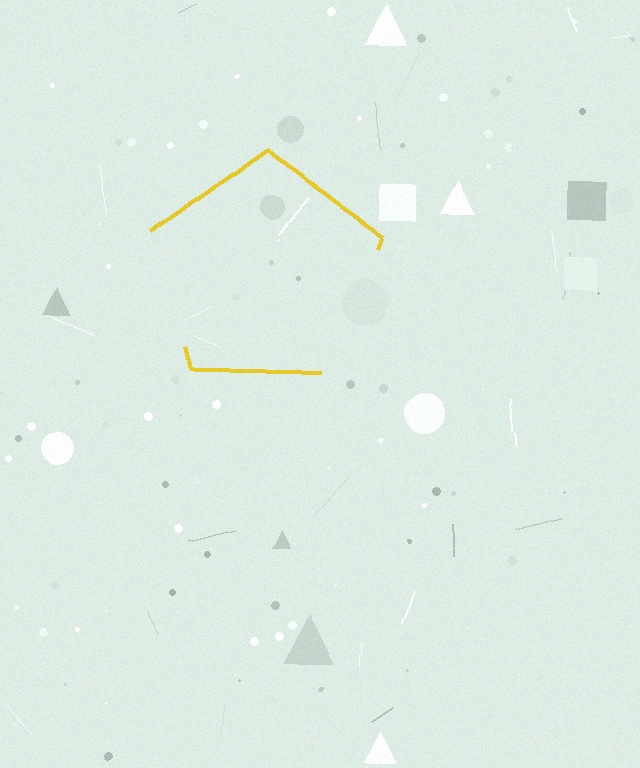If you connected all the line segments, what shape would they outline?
They would outline a pentagon.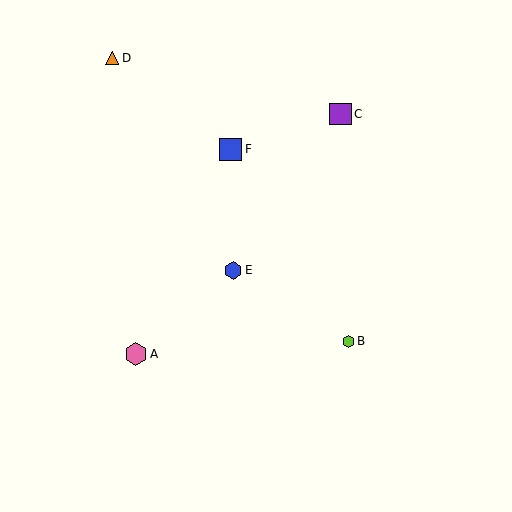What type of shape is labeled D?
Shape D is an orange triangle.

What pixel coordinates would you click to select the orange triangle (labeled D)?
Click at (112, 58) to select the orange triangle D.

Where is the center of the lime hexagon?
The center of the lime hexagon is at (348, 341).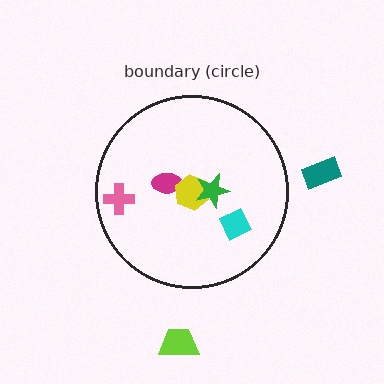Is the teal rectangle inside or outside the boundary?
Outside.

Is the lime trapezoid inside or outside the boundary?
Outside.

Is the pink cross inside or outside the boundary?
Inside.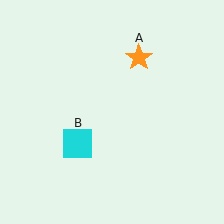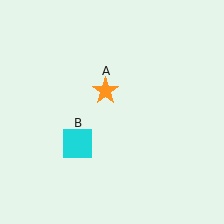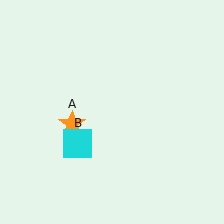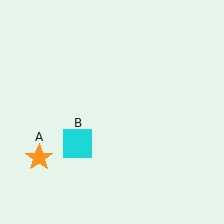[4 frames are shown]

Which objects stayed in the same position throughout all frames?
Cyan square (object B) remained stationary.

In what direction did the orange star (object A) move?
The orange star (object A) moved down and to the left.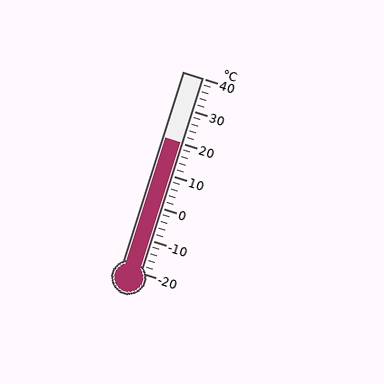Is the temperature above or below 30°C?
The temperature is below 30°C.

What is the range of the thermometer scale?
The thermometer scale ranges from -20°C to 40°C.